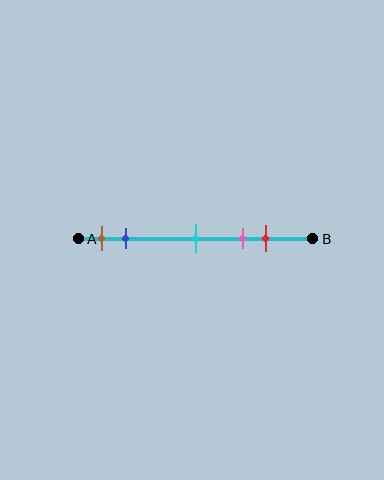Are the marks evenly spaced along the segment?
No, the marks are not evenly spaced.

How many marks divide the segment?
There are 5 marks dividing the segment.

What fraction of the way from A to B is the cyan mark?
The cyan mark is approximately 50% (0.5) of the way from A to B.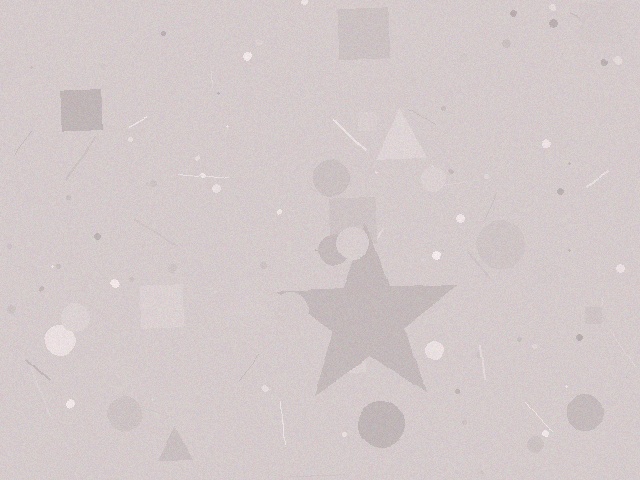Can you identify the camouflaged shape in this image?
The camouflaged shape is a star.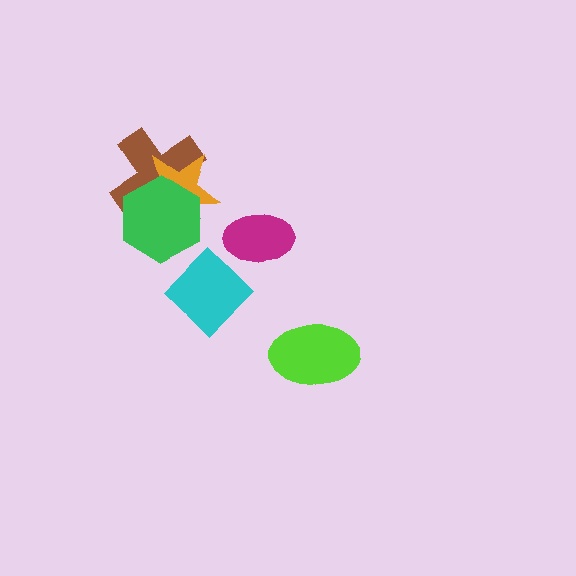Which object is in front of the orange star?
The green hexagon is in front of the orange star.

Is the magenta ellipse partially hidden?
No, no other shape covers it.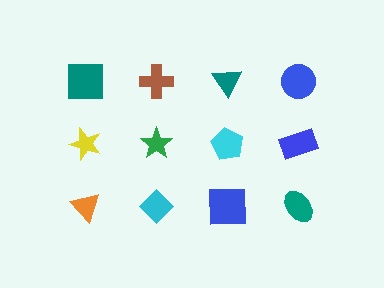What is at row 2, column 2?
A green star.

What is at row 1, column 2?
A brown cross.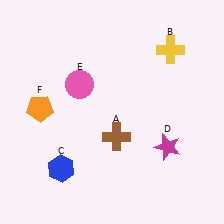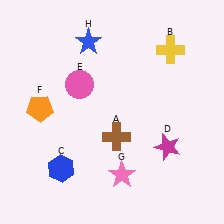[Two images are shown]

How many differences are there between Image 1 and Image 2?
There are 2 differences between the two images.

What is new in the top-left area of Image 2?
A blue star (H) was added in the top-left area of Image 2.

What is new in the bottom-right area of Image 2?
A pink star (G) was added in the bottom-right area of Image 2.